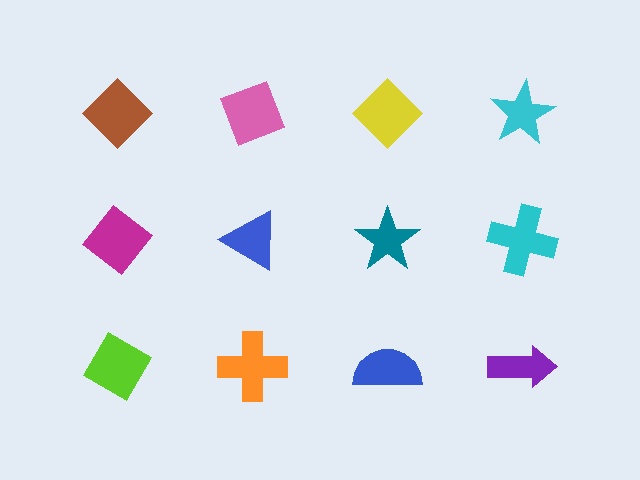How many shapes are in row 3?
4 shapes.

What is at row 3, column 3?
A blue semicircle.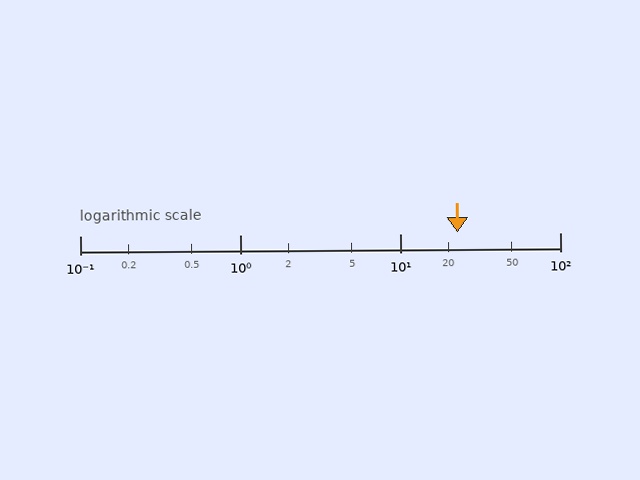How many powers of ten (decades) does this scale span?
The scale spans 3 decades, from 0.1 to 100.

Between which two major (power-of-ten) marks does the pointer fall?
The pointer is between 10 and 100.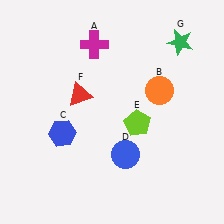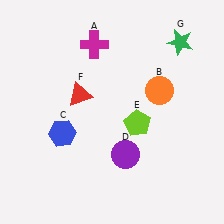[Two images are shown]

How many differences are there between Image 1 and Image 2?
There is 1 difference between the two images.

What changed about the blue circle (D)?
In Image 1, D is blue. In Image 2, it changed to purple.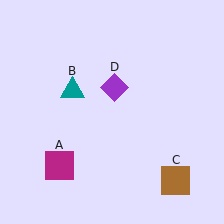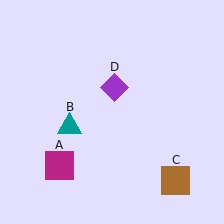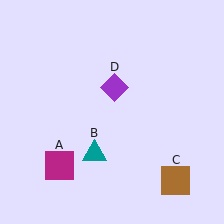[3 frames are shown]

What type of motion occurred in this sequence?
The teal triangle (object B) rotated counterclockwise around the center of the scene.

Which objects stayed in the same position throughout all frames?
Magenta square (object A) and brown square (object C) and purple diamond (object D) remained stationary.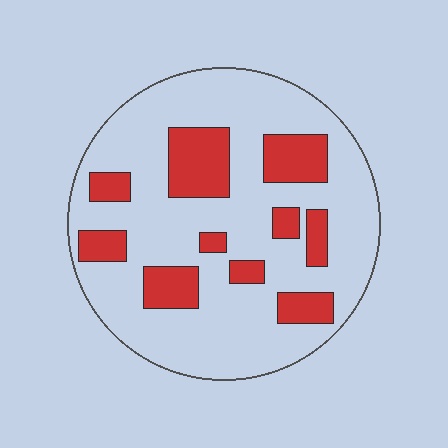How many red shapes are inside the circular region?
10.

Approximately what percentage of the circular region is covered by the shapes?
Approximately 25%.